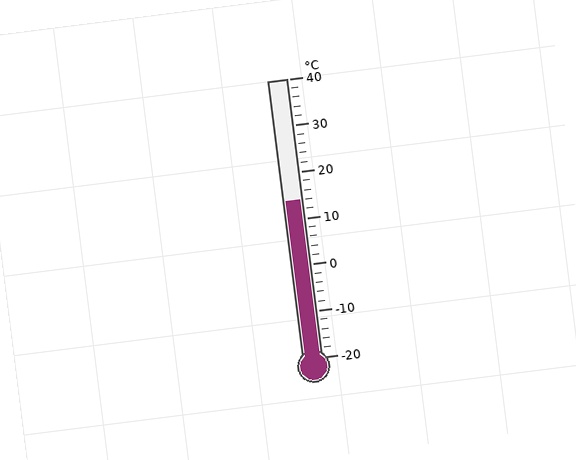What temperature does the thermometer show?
The thermometer shows approximately 14°C.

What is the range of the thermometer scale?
The thermometer scale ranges from -20°C to 40°C.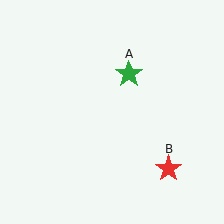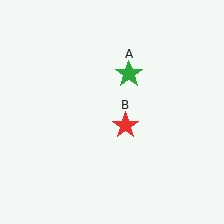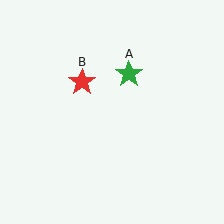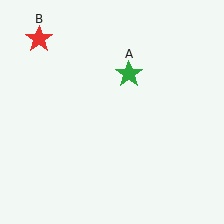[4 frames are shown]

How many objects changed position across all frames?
1 object changed position: red star (object B).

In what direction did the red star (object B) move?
The red star (object B) moved up and to the left.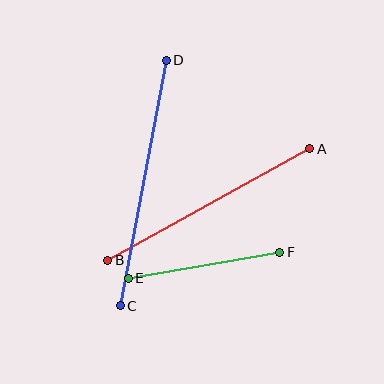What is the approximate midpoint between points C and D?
The midpoint is at approximately (143, 183) pixels.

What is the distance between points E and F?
The distance is approximately 154 pixels.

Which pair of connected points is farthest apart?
Points C and D are farthest apart.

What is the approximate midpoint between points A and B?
The midpoint is at approximately (209, 205) pixels.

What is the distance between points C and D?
The distance is approximately 250 pixels.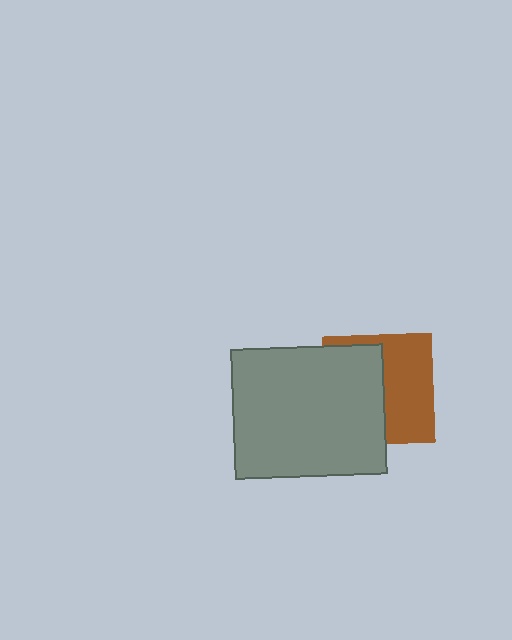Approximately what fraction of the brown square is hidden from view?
Roughly 51% of the brown square is hidden behind the gray rectangle.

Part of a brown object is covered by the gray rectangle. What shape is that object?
It is a square.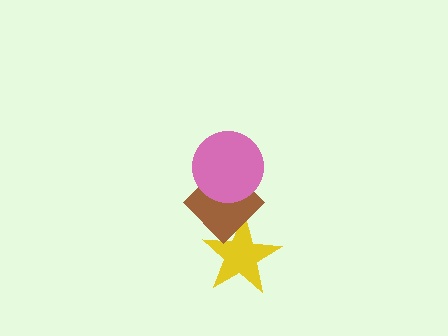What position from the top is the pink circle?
The pink circle is 1st from the top.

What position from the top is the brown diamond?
The brown diamond is 2nd from the top.